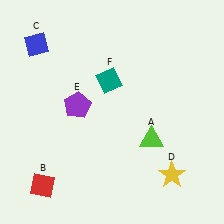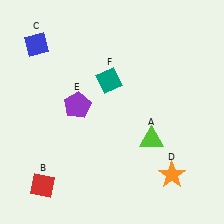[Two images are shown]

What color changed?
The star (D) changed from yellow in Image 1 to orange in Image 2.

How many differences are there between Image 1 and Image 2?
There is 1 difference between the two images.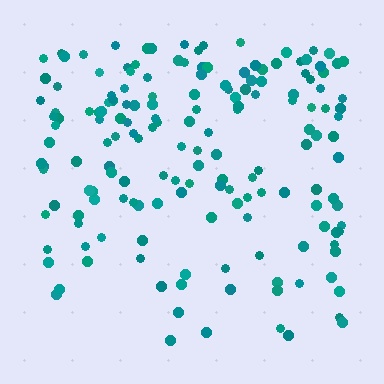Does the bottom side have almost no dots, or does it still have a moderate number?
Still a moderate number, just noticeably fewer than the top.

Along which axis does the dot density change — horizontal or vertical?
Vertical.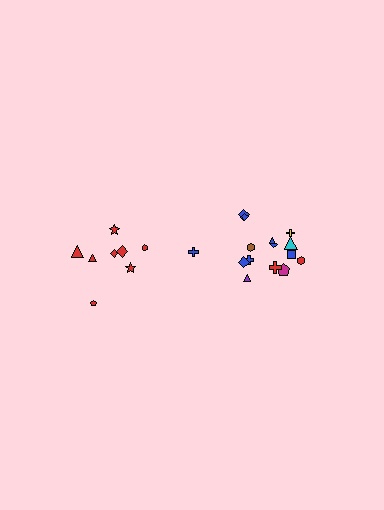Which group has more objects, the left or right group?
The right group.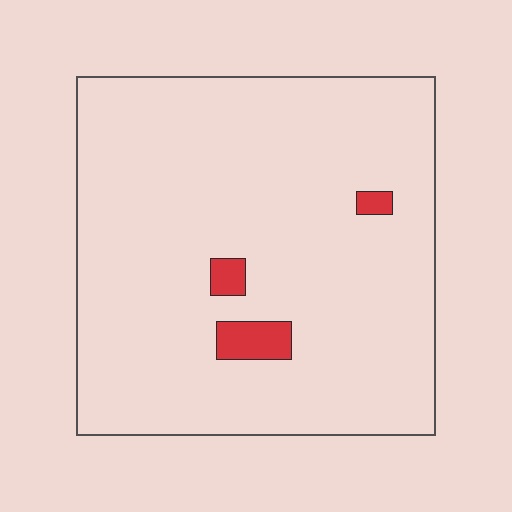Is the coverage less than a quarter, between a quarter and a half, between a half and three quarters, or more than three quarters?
Less than a quarter.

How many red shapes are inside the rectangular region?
3.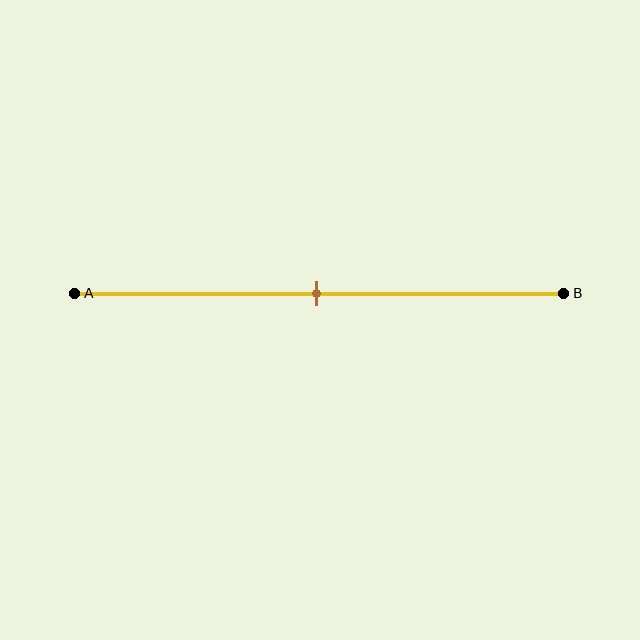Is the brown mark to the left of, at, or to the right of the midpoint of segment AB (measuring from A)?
The brown mark is approximately at the midpoint of segment AB.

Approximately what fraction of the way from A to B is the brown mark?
The brown mark is approximately 50% of the way from A to B.